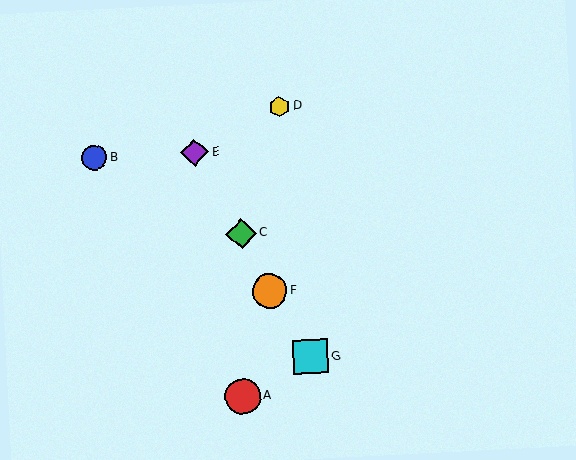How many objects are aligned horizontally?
2 objects (B, E) are aligned horizontally.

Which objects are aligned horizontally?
Objects B, E are aligned horizontally.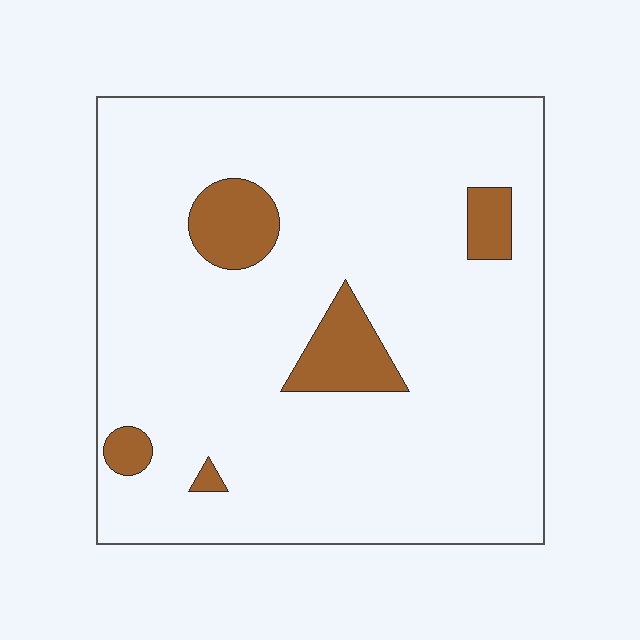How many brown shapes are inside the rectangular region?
5.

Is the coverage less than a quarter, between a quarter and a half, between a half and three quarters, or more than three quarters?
Less than a quarter.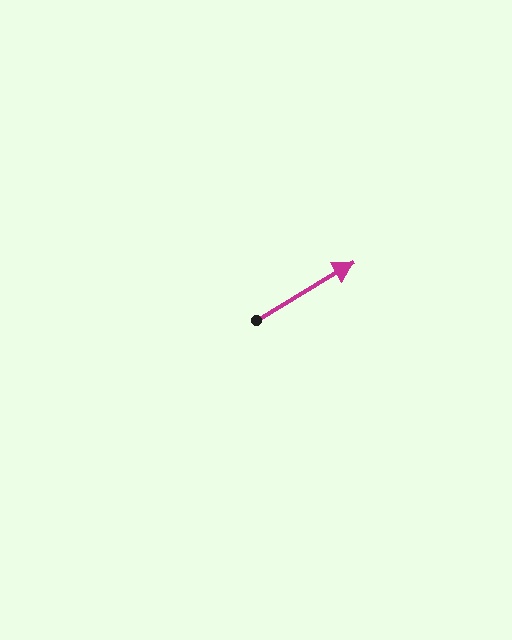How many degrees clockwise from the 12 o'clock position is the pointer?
Approximately 59 degrees.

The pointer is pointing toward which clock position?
Roughly 2 o'clock.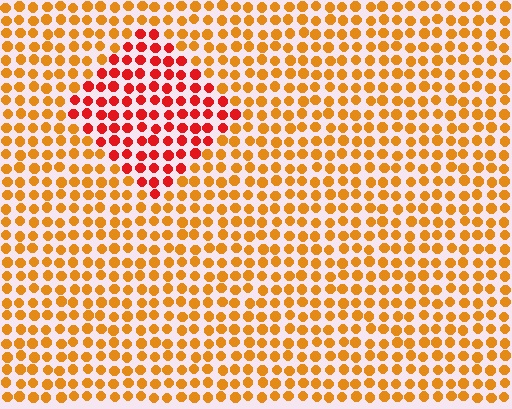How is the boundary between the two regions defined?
The boundary is defined purely by a slight shift in hue (about 36 degrees). Spacing, size, and orientation are identical on both sides.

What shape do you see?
I see a diamond.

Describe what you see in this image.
The image is filled with small orange elements in a uniform arrangement. A diamond-shaped region is visible where the elements are tinted to a slightly different hue, forming a subtle color boundary.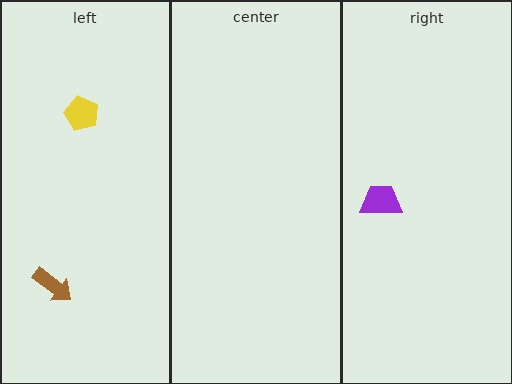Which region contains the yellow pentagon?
The left region.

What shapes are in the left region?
The brown arrow, the yellow pentagon.